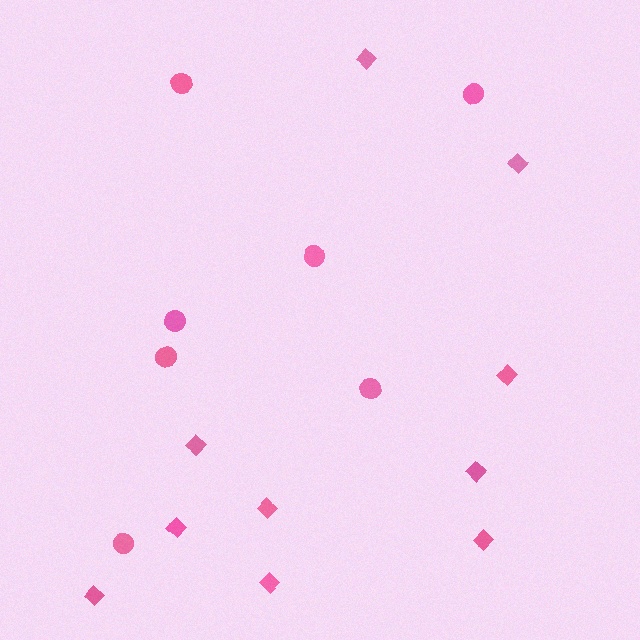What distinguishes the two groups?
There are 2 groups: one group of circles (7) and one group of diamonds (10).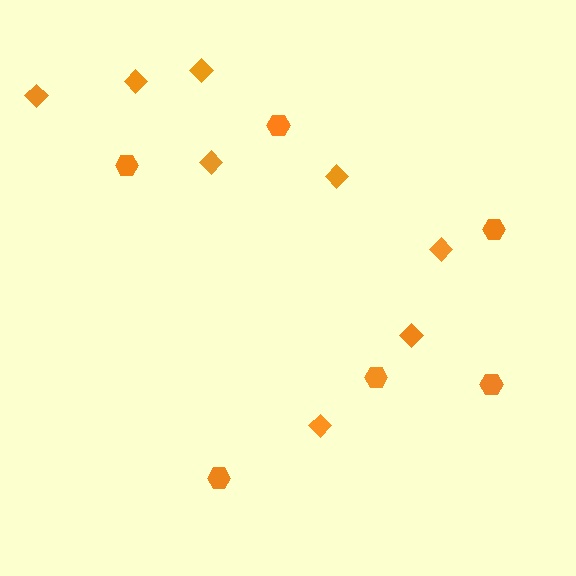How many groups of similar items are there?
There are 2 groups: one group of diamonds (8) and one group of hexagons (6).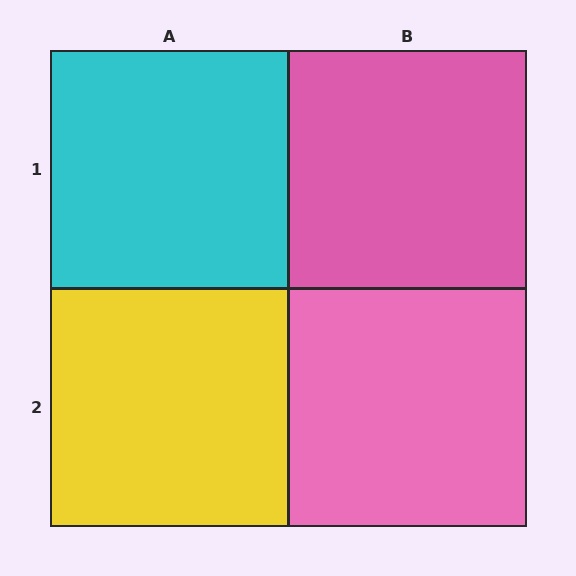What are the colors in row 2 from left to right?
Yellow, pink.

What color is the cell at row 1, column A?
Cyan.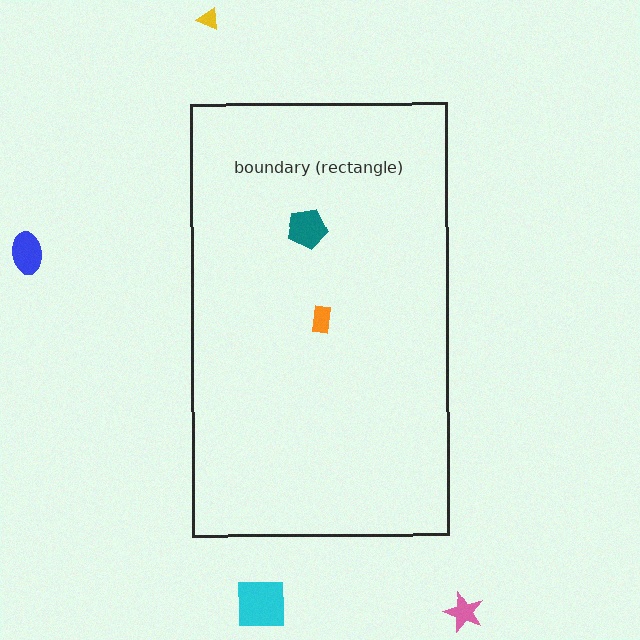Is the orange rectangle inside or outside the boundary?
Inside.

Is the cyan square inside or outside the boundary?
Outside.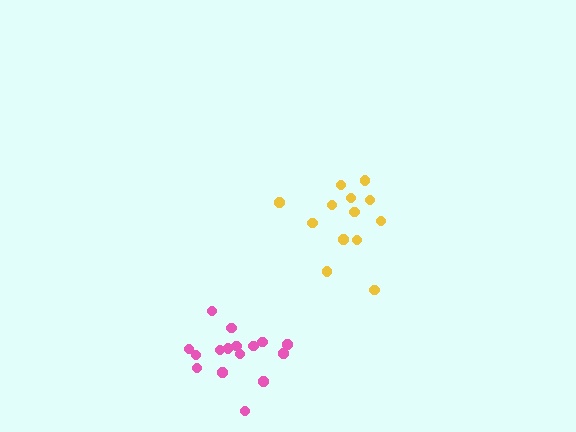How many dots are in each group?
Group 1: 13 dots, Group 2: 16 dots (29 total).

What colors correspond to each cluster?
The clusters are colored: yellow, pink.